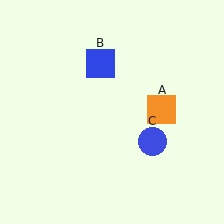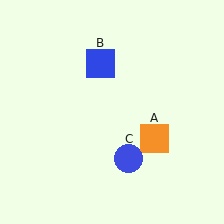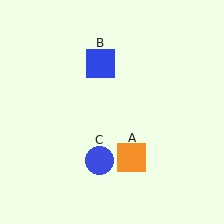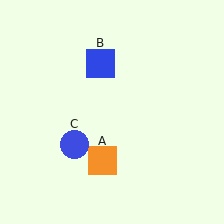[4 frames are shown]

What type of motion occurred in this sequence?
The orange square (object A), blue circle (object C) rotated clockwise around the center of the scene.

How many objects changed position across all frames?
2 objects changed position: orange square (object A), blue circle (object C).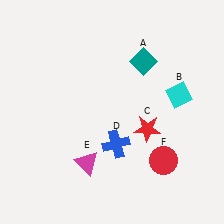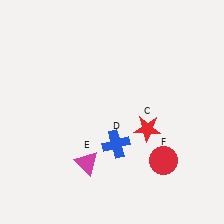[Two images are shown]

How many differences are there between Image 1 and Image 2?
There are 2 differences between the two images.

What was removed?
The teal diamond (A), the cyan diamond (B) were removed in Image 2.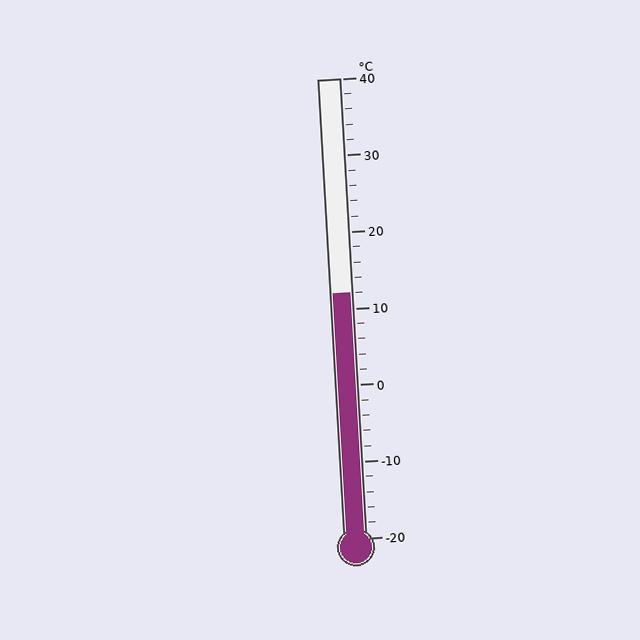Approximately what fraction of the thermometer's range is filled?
The thermometer is filled to approximately 55% of its range.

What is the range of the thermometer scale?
The thermometer scale ranges from -20°C to 40°C.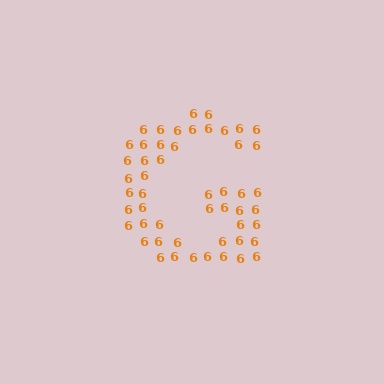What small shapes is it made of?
It is made of small digit 6's.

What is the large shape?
The large shape is the letter G.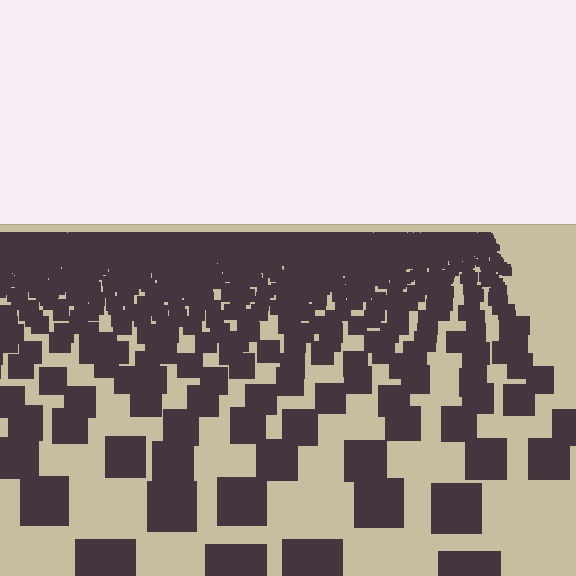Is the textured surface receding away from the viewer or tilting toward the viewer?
The surface is receding away from the viewer. Texture elements get smaller and denser toward the top.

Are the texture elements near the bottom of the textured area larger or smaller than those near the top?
Larger. Near the bottom, elements are closer to the viewer and appear at a bigger on-screen size.